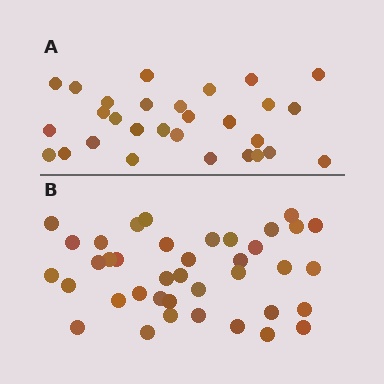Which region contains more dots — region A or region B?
Region B (the bottom region) has more dots.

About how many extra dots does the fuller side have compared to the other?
Region B has roughly 10 or so more dots than region A.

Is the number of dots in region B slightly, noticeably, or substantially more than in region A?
Region B has noticeably more, but not dramatically so. The ratio is roughly 1.3 to 1.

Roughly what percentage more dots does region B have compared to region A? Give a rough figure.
About 35% more.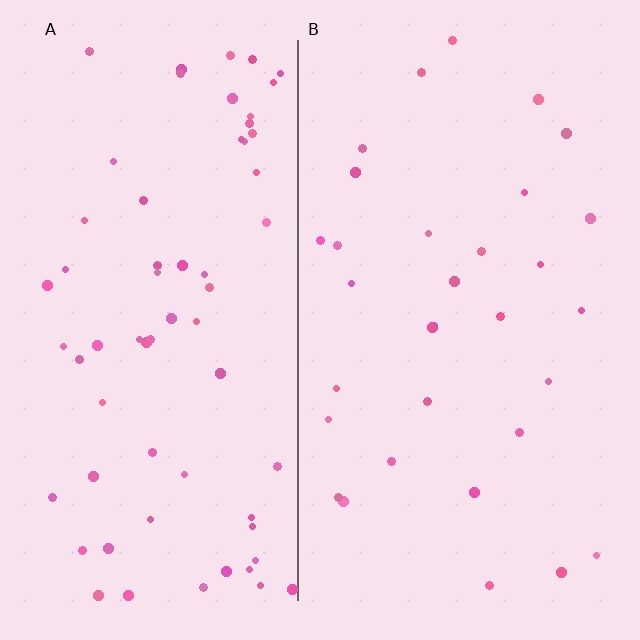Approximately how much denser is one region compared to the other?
Approximately 2.0× — region A over region B.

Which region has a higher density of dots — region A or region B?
A (the left).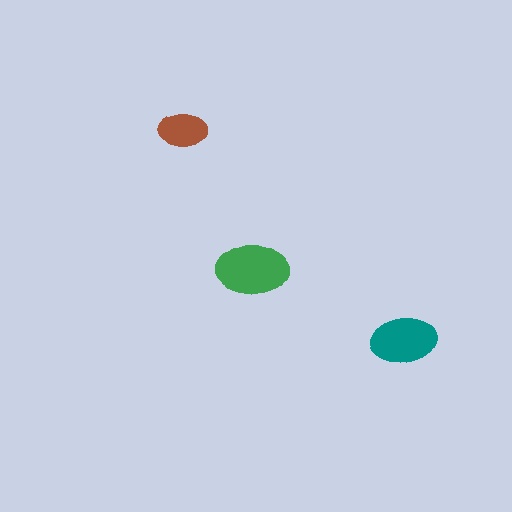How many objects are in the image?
There are 3 objects in the image.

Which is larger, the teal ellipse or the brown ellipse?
The teal one.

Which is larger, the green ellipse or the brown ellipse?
The green one.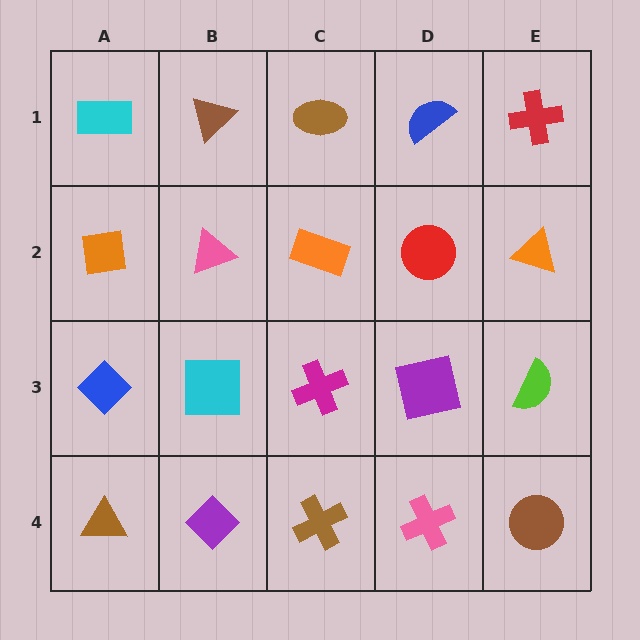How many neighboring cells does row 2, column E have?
3.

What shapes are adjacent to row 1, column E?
An orange triangle (row 2, column E), a blue semicircle (row 1, column D).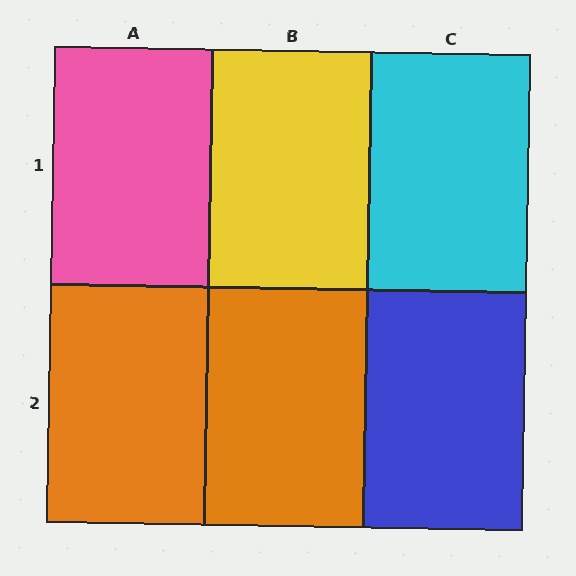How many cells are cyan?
1 cell is cyan.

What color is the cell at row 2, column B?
Orange.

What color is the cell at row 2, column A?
Orange.